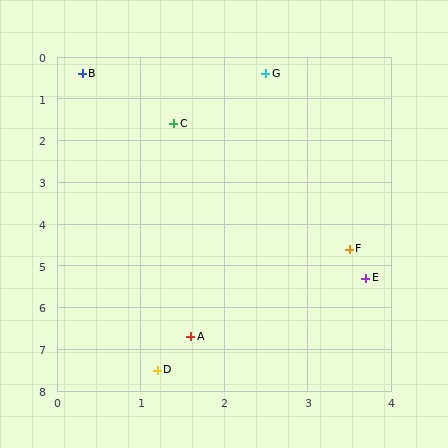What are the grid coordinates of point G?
Point G is at approximately (2.5, 0.4).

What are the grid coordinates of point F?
Point F is at approximately (3.5, 4.6).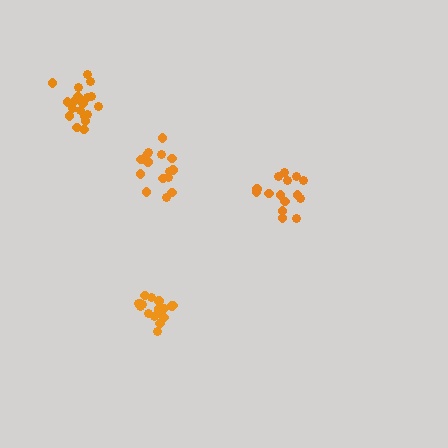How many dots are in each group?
Group 1: 15 dots, Group 2: 15 dots, Group 3: 17 dots, Group 4: 19 dots (66 total).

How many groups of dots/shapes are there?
There are 4 groups.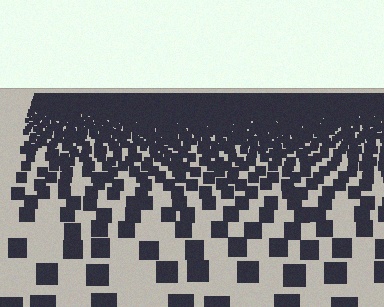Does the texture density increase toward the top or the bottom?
Density increases toward the top.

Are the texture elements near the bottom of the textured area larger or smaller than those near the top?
Larger. Near the bottom, elements are closer to the viewer and appear at a bigger on-screen size.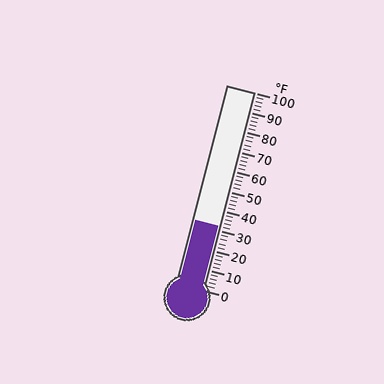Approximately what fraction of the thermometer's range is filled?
The thermometer is filled to approximately 30% of its range.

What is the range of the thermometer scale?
The thermometer scale ranges from 0°F to 100°F.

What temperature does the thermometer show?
The thermometer shows approximately 32°F.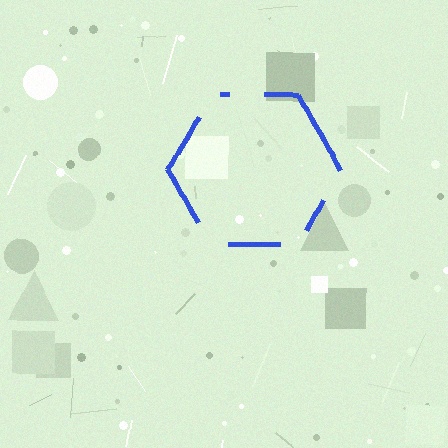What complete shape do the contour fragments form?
The contour fragments form a hexagon.